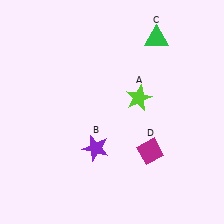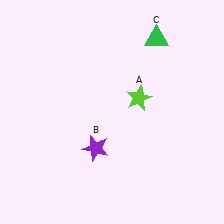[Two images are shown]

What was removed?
The magenta diamond (D) was removed in Image 2.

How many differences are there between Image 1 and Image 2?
There is 1 difference between the two images.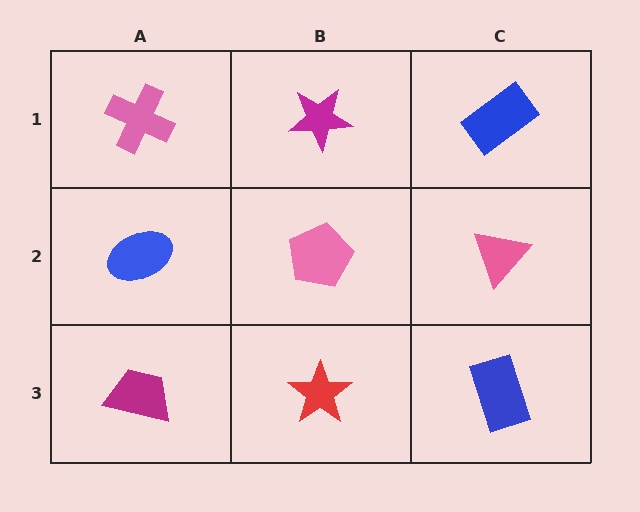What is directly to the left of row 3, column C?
A red star.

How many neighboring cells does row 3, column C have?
2.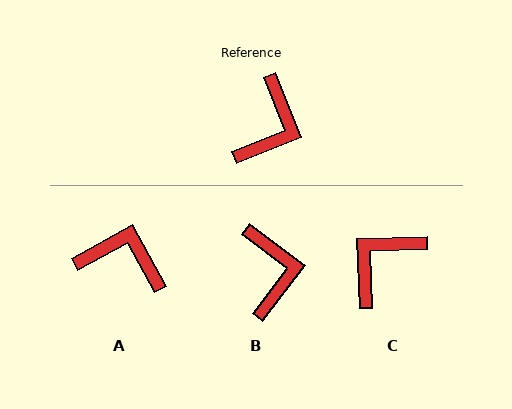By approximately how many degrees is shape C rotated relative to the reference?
Approximately 161 degrees counter-clockwise.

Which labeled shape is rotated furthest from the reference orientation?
C, about 161 degrees away.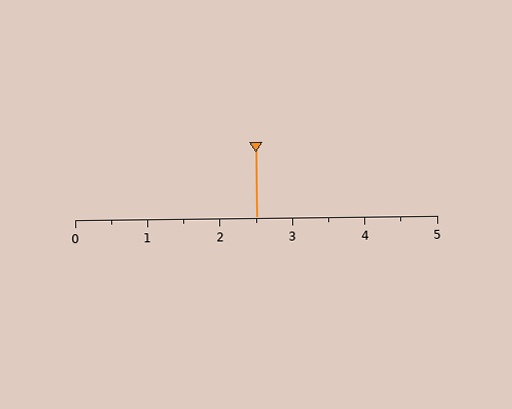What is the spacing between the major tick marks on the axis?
The major ticks are spaced 1 apart.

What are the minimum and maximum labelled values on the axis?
The axis runs from 0 to 5.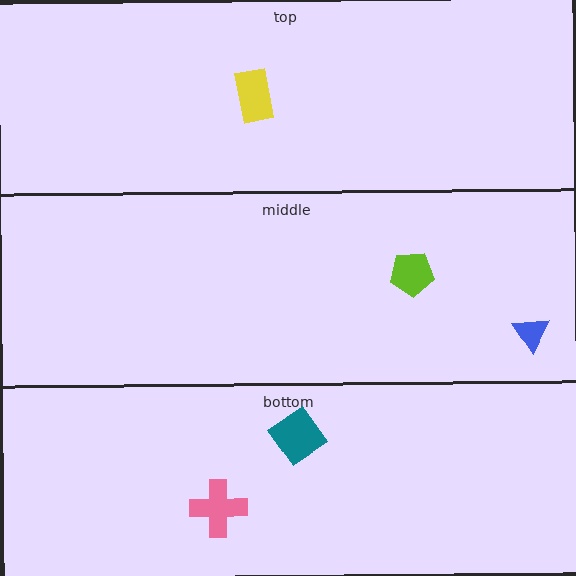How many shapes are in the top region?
1.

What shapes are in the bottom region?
The teal diamond, the pink cross.